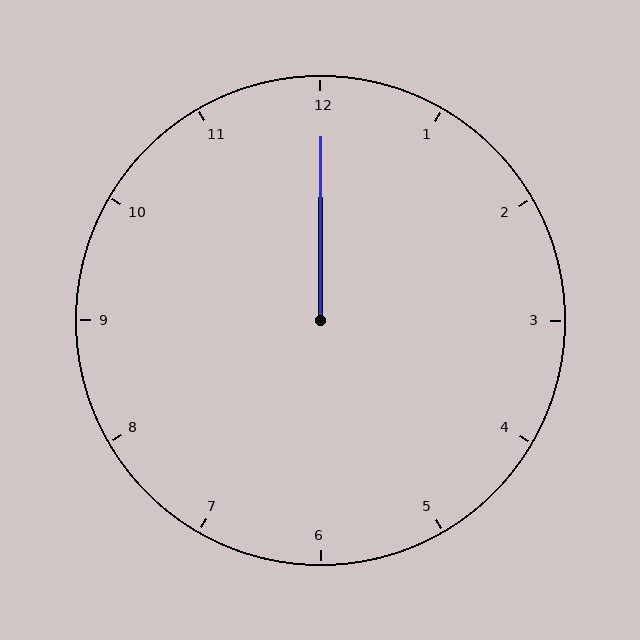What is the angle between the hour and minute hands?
Approximately 0 degrees.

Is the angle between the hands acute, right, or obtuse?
It is acute.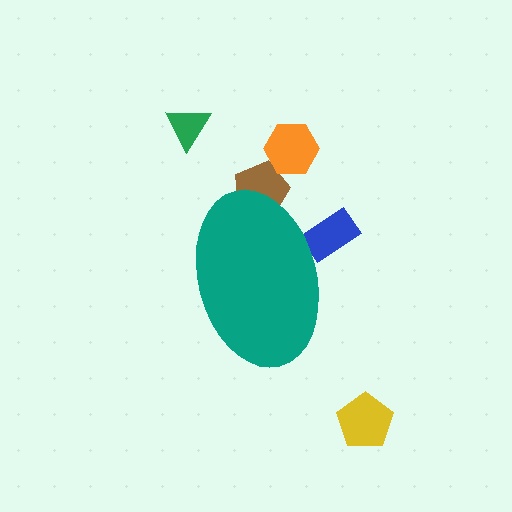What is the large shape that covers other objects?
A teal ellipse.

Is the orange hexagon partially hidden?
No, the orange hexagon is fully visible.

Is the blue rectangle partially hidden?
Yes, the blue rectangle is partially hidden behind the teal ellipse.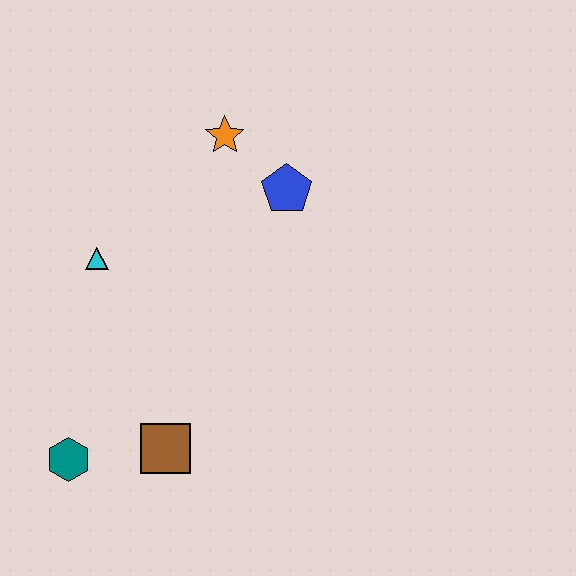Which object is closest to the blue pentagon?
The orange star is closest to the blue pentagon.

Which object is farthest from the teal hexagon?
The orange star is farthest from the teal hexagon.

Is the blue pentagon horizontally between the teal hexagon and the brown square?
No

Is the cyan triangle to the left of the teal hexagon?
No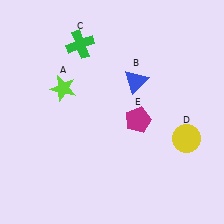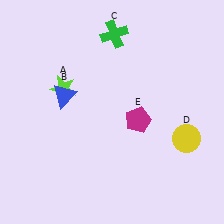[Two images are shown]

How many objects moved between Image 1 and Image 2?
2 objects moved between the two images.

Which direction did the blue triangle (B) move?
The blue triangle (B) moved left.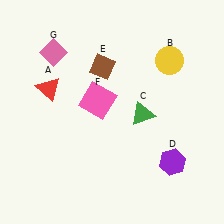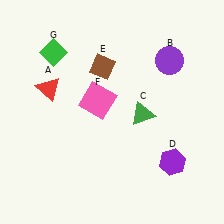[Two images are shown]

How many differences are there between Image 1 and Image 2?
There are 2 differences between the two images.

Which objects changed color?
B changed from yellow to purple. G changed from pink to green.